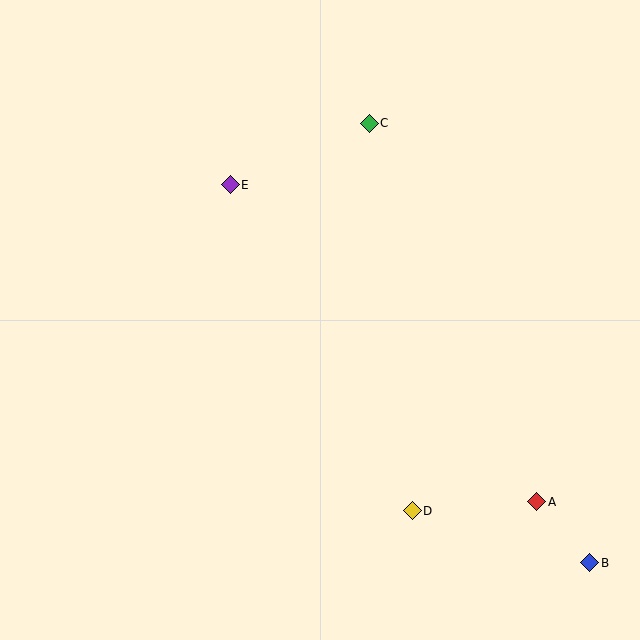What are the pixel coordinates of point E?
Point E is at (230, 185).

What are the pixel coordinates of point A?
Point A is at (537, 502).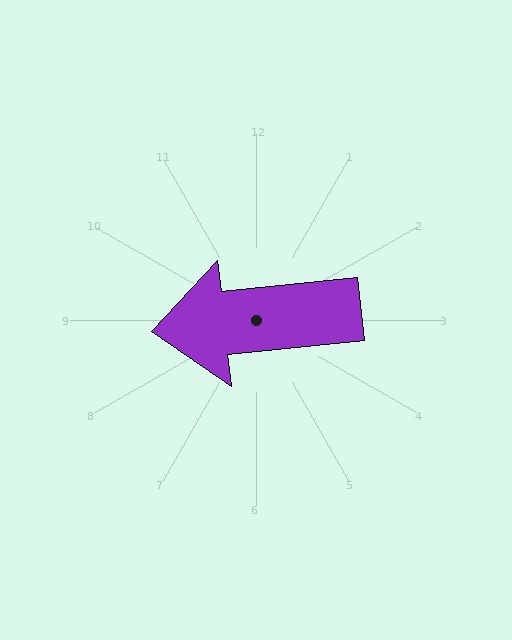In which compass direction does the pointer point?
West.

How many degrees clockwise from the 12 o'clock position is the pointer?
Approximately 264 degrees.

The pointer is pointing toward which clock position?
Roughly 9 o'clock.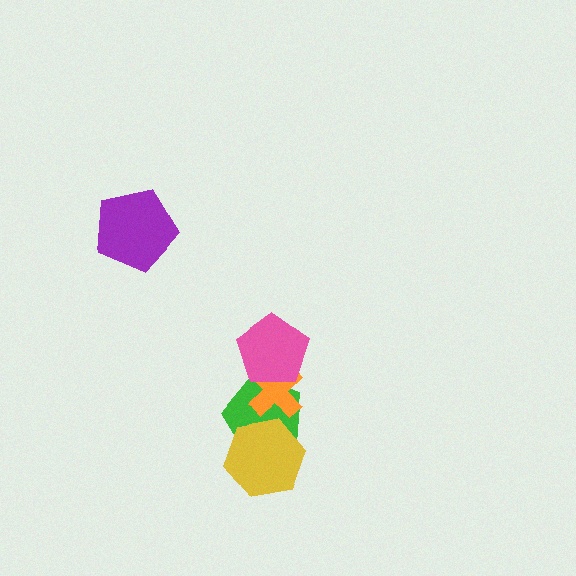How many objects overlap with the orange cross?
2 objects overlap with the orange cross.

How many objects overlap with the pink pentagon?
2 objects overlap with the pink pentagon.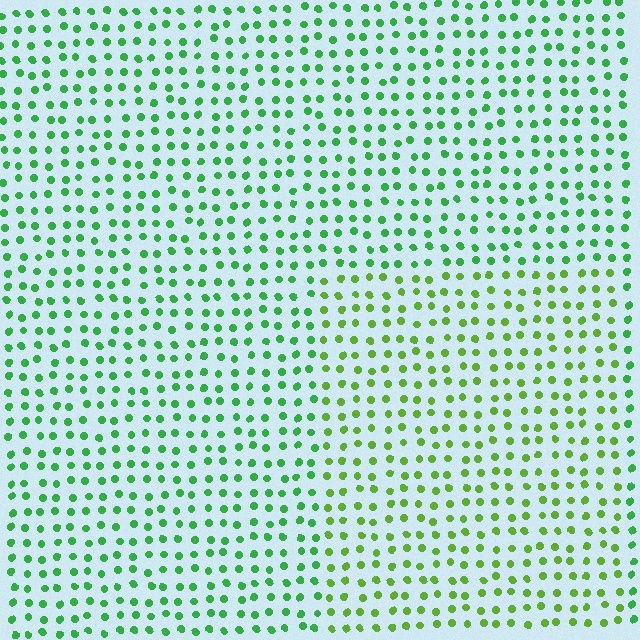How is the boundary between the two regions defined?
The boundary is defined purely by a slight shift in hue (about 30 degrees). Spacing, size, and orientation are identical on both sides.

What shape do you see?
I see a rectangle.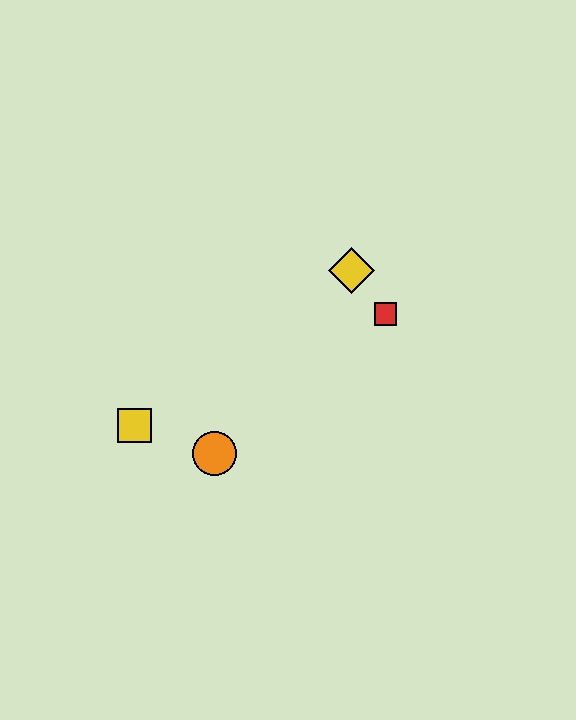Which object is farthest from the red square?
The yellow square is farthest from the red square.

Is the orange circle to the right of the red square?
No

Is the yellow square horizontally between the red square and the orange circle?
No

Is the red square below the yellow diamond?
Yes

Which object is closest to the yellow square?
The orange circle is closest to the yellow square.